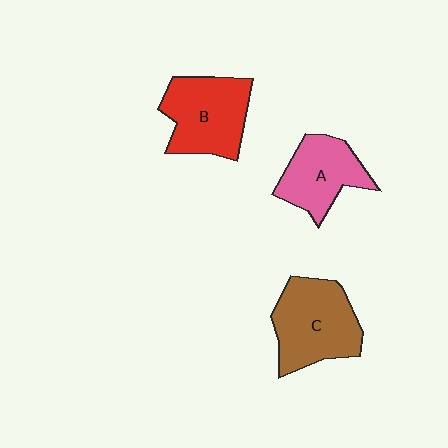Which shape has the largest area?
Shape C (brown).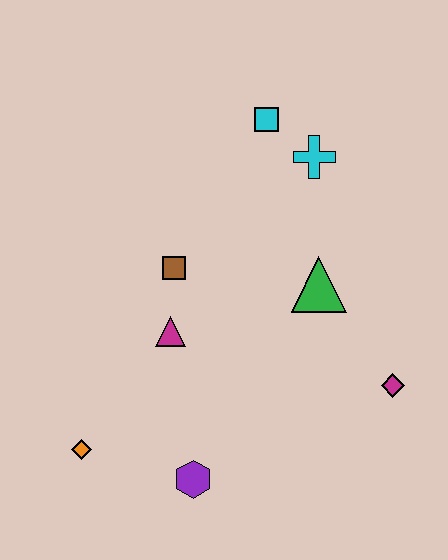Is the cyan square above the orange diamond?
Yes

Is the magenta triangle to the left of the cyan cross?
Yes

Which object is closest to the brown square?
The magenta triangle is closest to the brown square.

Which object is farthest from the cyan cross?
The orange diamond is farthest from the cyan cross.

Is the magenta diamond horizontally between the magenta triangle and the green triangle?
No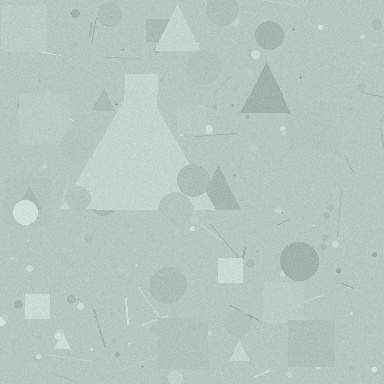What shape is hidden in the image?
A triangle is hidden in the image.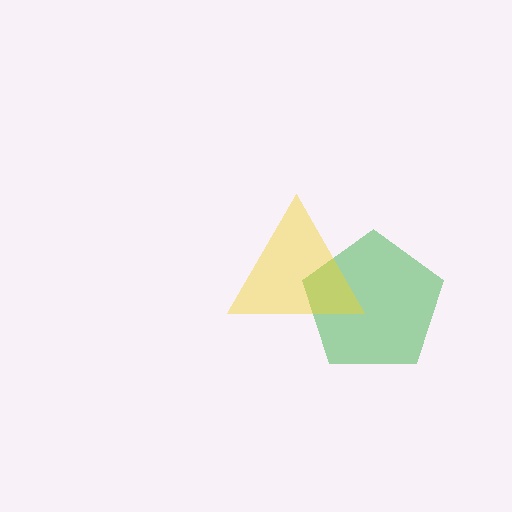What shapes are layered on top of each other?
The layered shapes are: a green pentagon, a yellow triangle.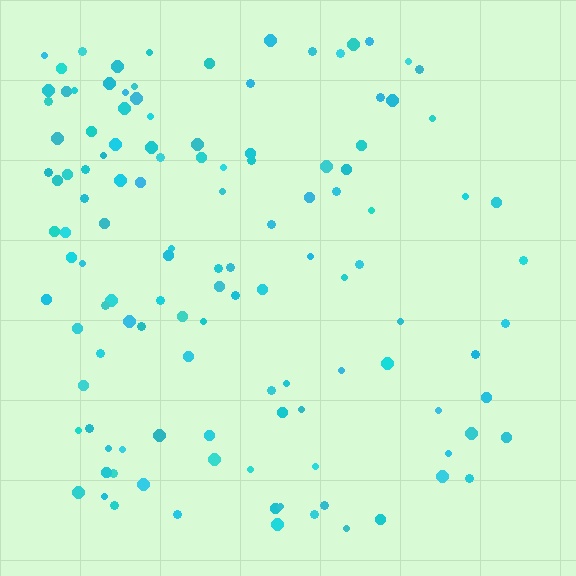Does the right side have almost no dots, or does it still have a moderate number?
Still a moderate number, just noticeably fewer than the left.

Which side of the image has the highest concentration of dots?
The left.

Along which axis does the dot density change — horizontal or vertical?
Horizontal.